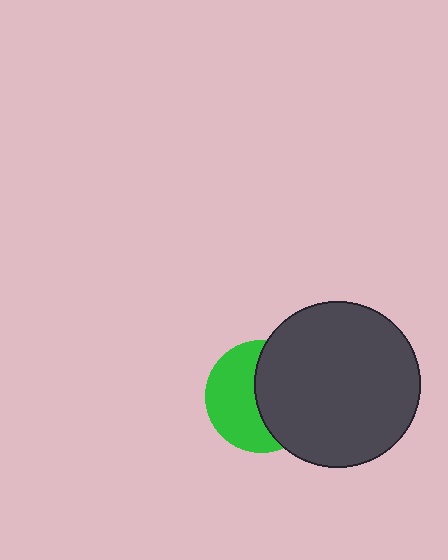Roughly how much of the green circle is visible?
About half of it is visible (roughly 50%).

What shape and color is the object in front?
The object in front is a dark gray circle.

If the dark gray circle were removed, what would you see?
You would see the complete green circle.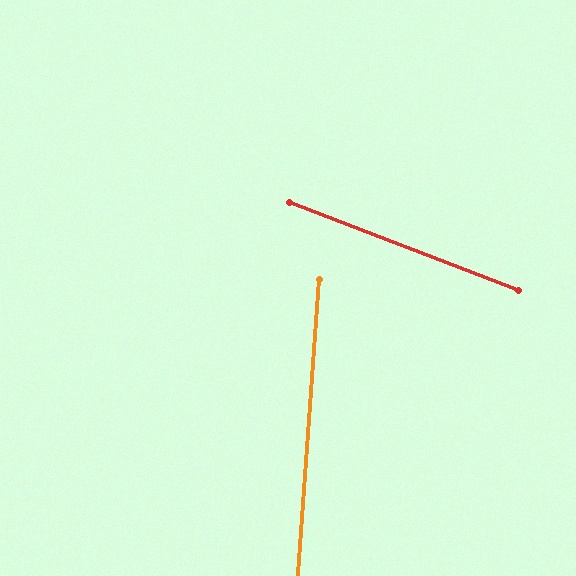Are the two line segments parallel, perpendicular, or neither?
Neither parallel nor perpendicular — they differ by about 73°.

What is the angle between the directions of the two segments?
Approximately 73 degrees.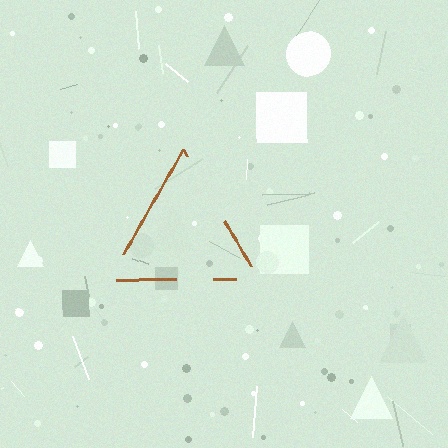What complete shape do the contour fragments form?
The contour fragments form a triangle.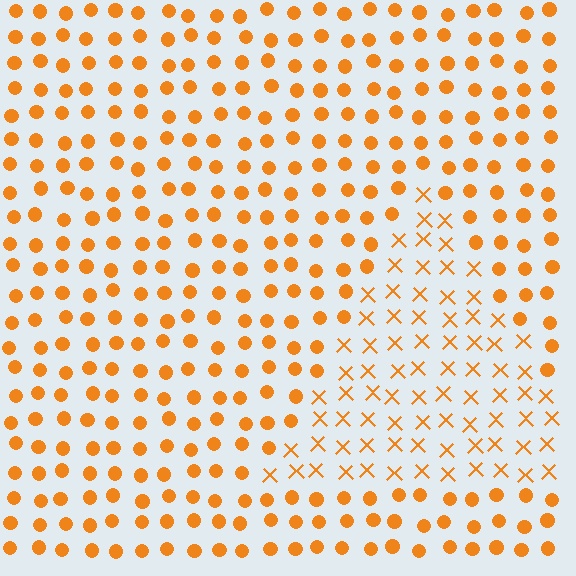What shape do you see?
I see a triangle.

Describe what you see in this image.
The image is filled with small orange elements arranged in a uniform grid. A triangle-shaped region contains X marks, while the surrounding area contains circles. The boundary is defined purely by the change in element shape.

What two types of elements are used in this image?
The image uses X marks inside the triangle region and circles outside it.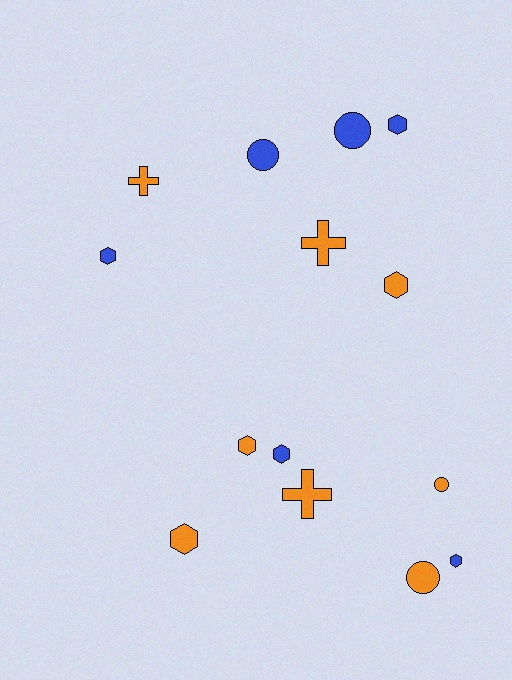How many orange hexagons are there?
There are 3 orange hexagons.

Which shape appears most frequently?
Hexagon, with 7 objects.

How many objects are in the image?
There are 14 objects.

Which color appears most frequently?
Orange, with 8 objects.